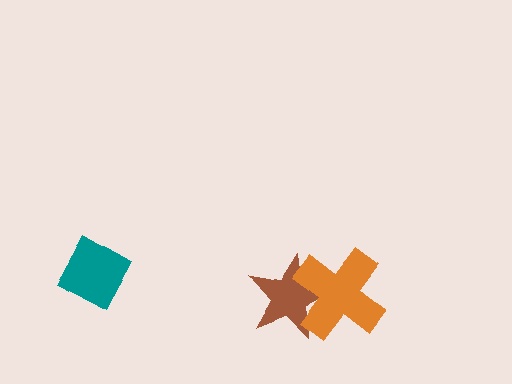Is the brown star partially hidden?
Yes, it is partially covered by another shape.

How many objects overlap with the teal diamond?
0 objects overlap with the teal diamond.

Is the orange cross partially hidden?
No, no other shape covers it.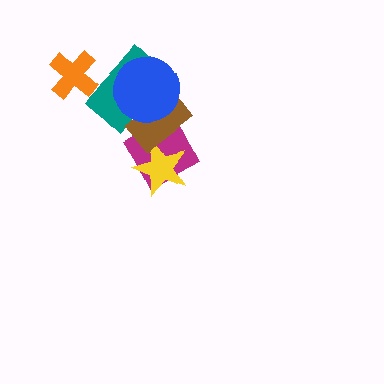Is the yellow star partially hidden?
Yes, it is partially covered by another shape.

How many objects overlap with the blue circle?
2 objects overlap with the blue circle.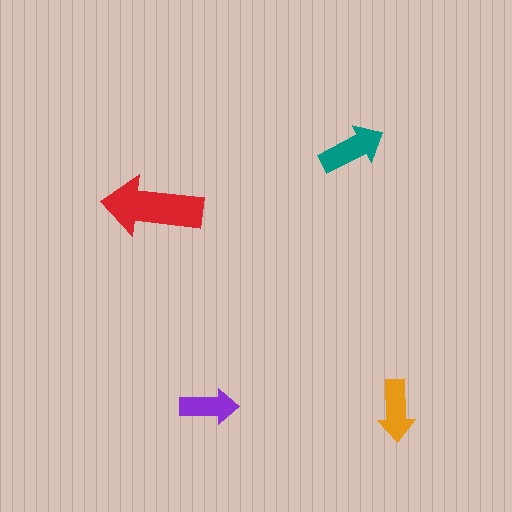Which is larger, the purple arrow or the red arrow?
The red one.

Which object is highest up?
The teal arrow is topmost.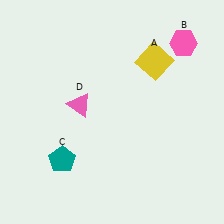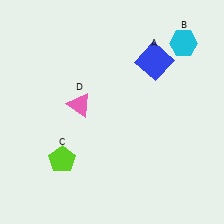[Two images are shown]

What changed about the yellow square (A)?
In Image 1, A is yellow. In Image 2, it changed to blue.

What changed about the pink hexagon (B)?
In Image 1, B is pink. In Image 2, it changed to cyan.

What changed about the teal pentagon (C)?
In Image 1, C is teal. In Image 2, it changed to lime.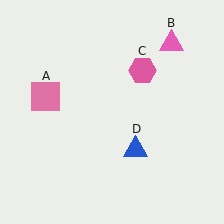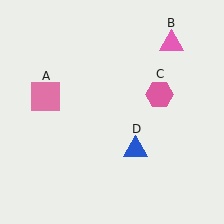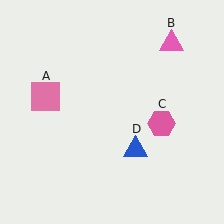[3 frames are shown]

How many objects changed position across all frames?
1 object changed position: pink hexagon (object C).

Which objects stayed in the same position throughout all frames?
Pink square (object A) and pink triangle (object B) and blue triangle (object D) remained stationary.